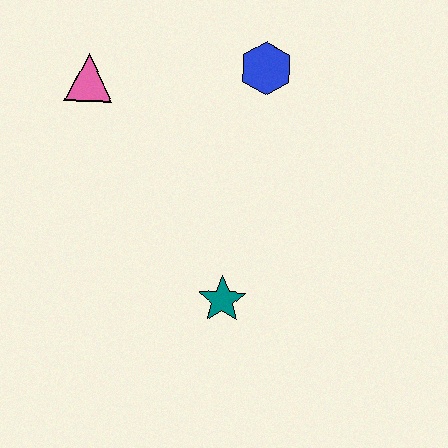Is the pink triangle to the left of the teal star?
Yes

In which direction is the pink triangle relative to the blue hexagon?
The pink triangle is to the left of the blue hexagon.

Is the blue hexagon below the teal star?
No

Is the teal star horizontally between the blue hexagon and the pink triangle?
Yes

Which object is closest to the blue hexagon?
The pink triangle is closest to the blue hexagon.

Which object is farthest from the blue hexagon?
The teal star is farthest from the blue hexagon.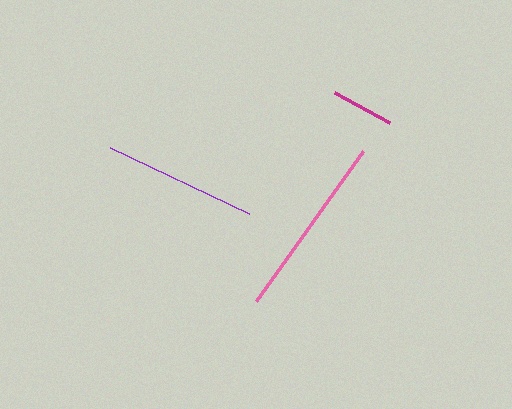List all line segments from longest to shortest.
From longest to shortest: pink, purple, magenta.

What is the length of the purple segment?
The purple segment is approximately 153 pixels long.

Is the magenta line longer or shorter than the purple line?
The purple line is longer than the magenta line.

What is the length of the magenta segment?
The magenta segment is approximately 62 pixels long.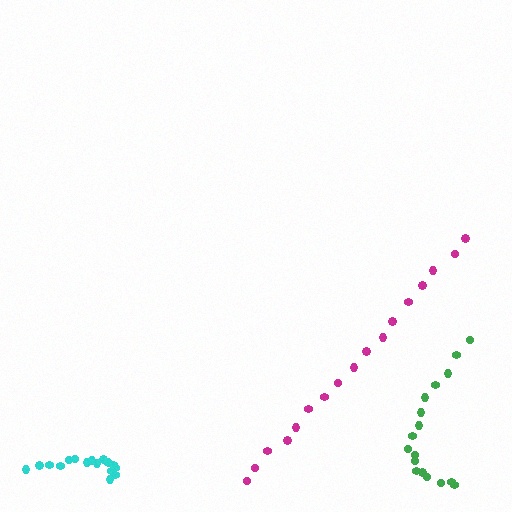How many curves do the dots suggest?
There are 3 distinct paths.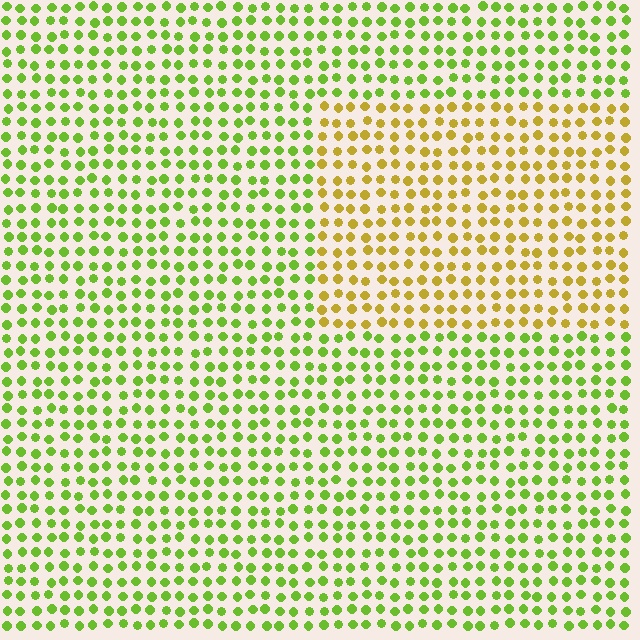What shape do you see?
I see a rectangle.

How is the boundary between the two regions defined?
The boundary is defined purely by a slight shift in hue (about 44 degrees). Spacing, size, and orientation are identical on both sides.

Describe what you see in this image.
The image is filled with small lime elements in a uniform arrangement. A rectangle-shaped region is visible where the elements are tinted to a slightly different hue, forming a subtle color boundary.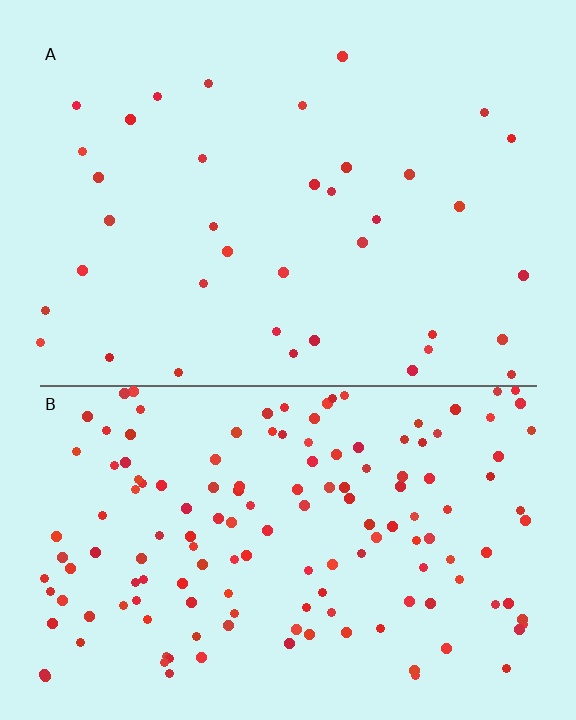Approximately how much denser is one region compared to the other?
Approximately 4.0× — region B over region A.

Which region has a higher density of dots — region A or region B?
B (the bottom).